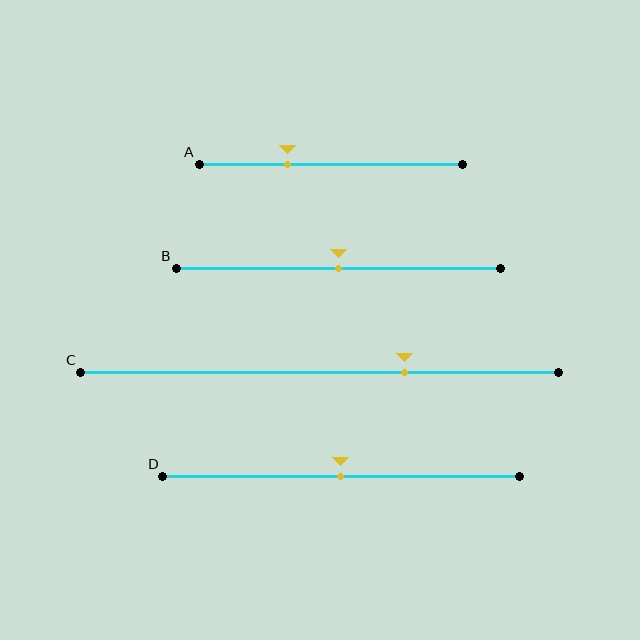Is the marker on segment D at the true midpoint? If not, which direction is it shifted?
Yes, the marker on segment D is at the true midpoint.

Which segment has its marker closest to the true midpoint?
Segment B has its marker closest to the true midpoint.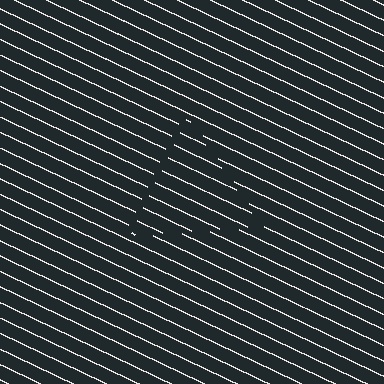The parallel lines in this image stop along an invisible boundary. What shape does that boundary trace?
An illusory triangle. The interior of the shape contains the same grating, shifted by half a period — the contour is defined by the phase discontinuity where line-ends from the inner and outer gratings abut.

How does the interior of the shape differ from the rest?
The interior of the shape contains the same grating, shifted by half a period — the contour is defined by the phase discontinuity where line-ends from the inner and outer gratings abut.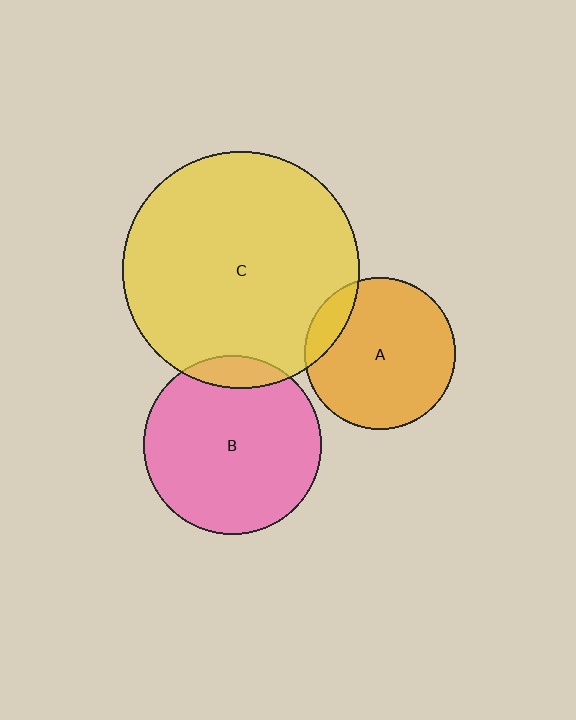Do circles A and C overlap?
Yes.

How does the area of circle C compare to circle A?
Approximately 2.4 times.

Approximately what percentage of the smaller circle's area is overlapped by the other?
Approximately 10%.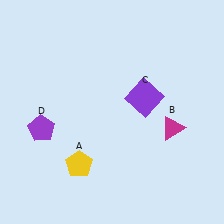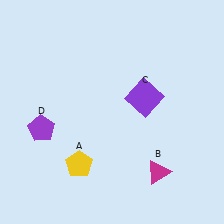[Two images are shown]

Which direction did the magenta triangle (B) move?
The magenta triangle (B) moved down.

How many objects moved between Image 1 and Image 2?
1 object moved between the two images.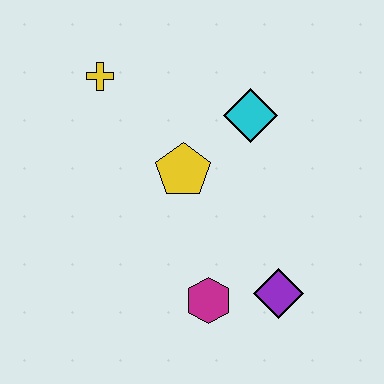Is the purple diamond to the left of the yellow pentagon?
No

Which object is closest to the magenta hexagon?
The purple diamond is closest to the magenta hexagon.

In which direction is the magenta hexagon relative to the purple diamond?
The magenta hexagon is to the left of the purple diamond.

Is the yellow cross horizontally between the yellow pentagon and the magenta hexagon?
No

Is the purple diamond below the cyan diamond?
Yes